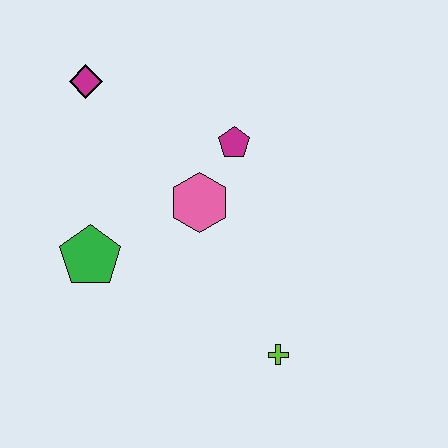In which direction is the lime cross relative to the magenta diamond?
The lime cross is below the magenta diamond.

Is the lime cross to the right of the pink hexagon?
Yes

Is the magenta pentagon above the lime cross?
Yes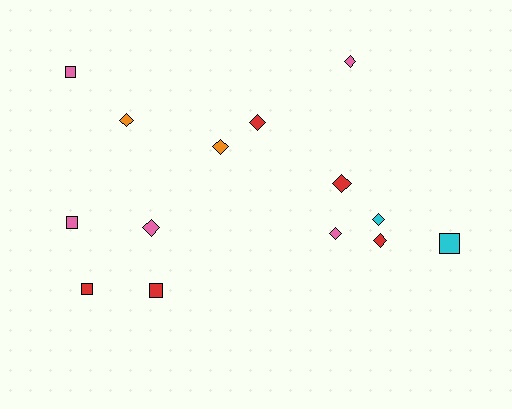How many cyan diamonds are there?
There is 1 cyan diamond.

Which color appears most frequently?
Red, with 5 objects.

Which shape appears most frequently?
Diamond, with 9 objects.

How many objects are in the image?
There are 14 objects.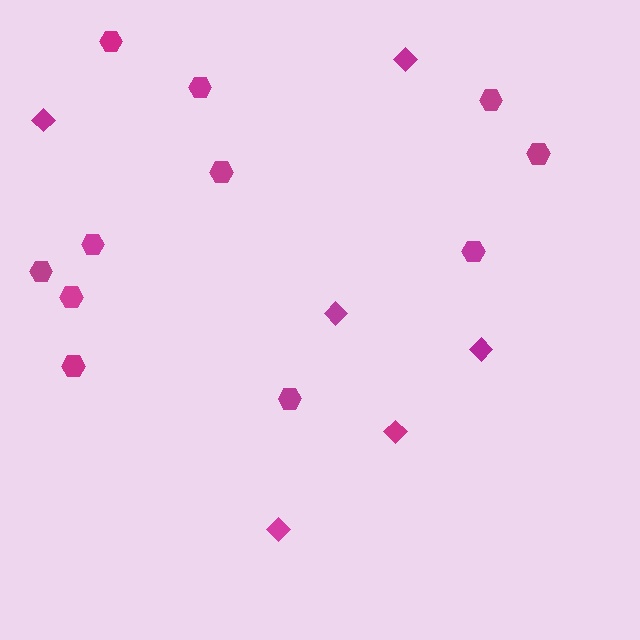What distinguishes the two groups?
There are 2 groups: one group of hexagons (11) and one group of diamonds (6).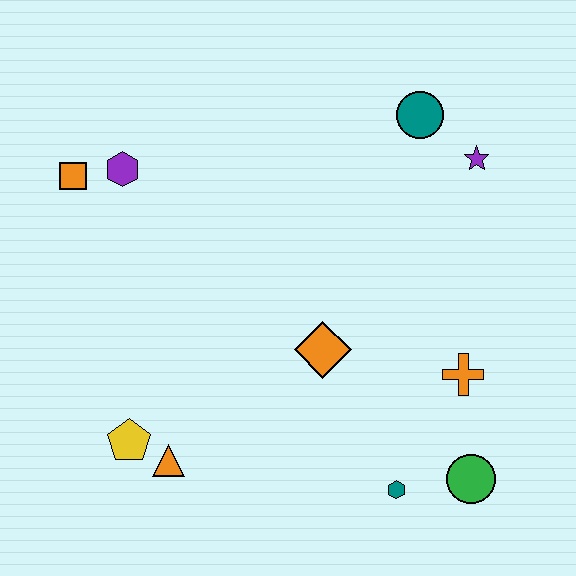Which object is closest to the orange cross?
The green circle is closest to the orange cross.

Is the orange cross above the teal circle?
No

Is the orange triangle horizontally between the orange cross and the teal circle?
No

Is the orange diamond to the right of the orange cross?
No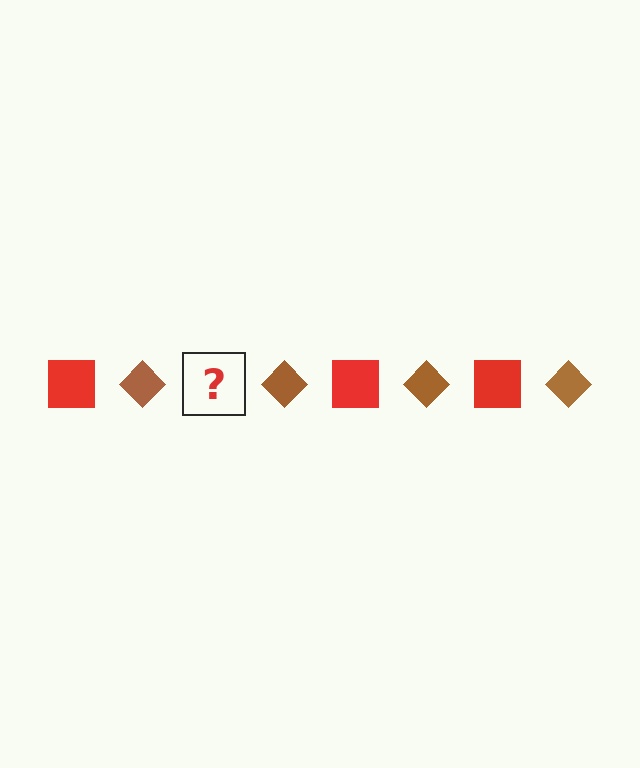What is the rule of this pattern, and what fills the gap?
The rule is that the pattern alternates between red square and brown diamond. The gap should be filled with a red square.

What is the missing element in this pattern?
The missing element is a red square.